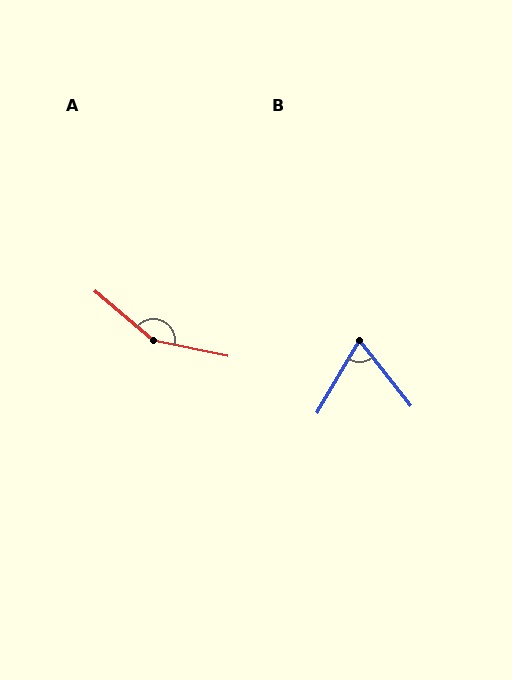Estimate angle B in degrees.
Approximately 68 degrees.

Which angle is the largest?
A, at approximately 151 degrees.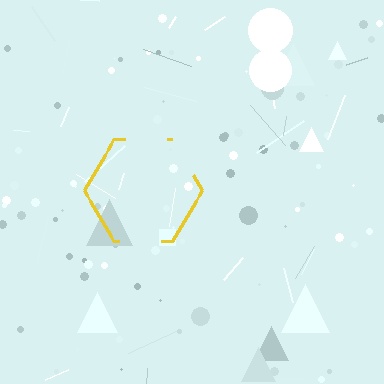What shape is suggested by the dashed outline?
The dashed outline suggests a hexagon.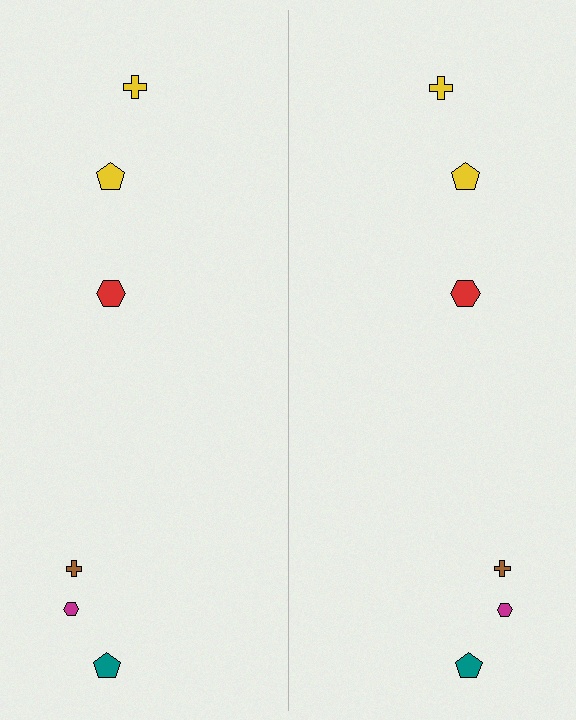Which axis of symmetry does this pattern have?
The pattern has a vertical axis of symmetry running through the center of the image.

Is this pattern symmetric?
Yes, this pattern has bilateral (reflection) symmetry.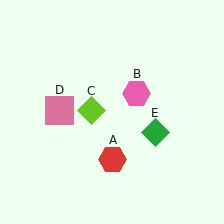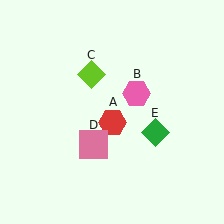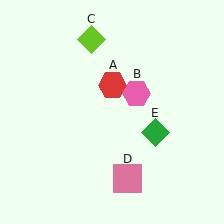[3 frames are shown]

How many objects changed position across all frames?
3 objects changed position: red hexagon (object A), lime diamond (object C), pink square (object D).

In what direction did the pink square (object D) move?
The pink square (object D) moved down and to the right.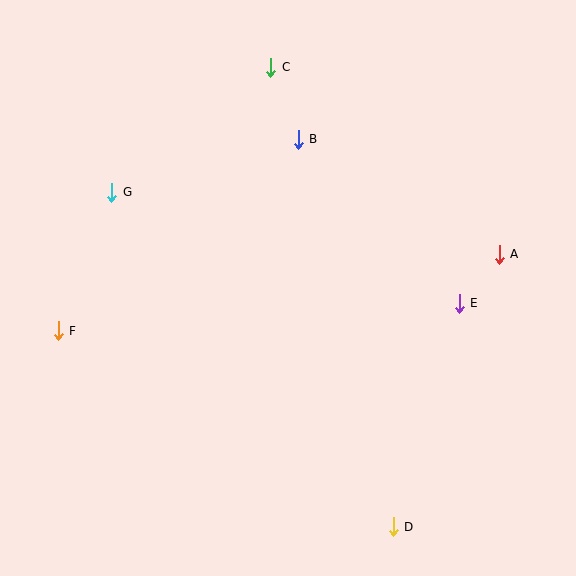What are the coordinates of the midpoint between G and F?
The midpoint between G and F is at (85, 262).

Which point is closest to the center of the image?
Point B at (298, 139) is closest to the center.